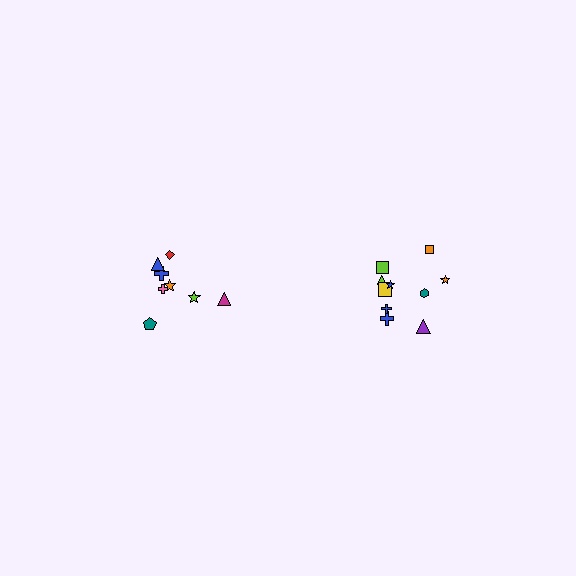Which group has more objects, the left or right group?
The right group.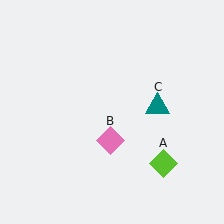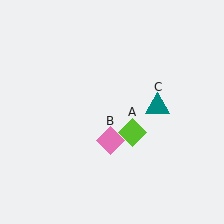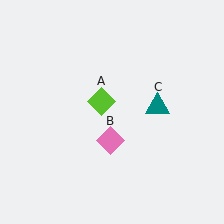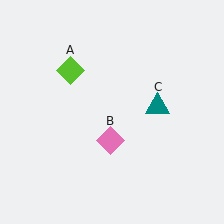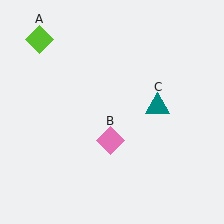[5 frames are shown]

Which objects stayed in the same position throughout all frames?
Pink diamond (object B) and teal triangle (object C) remained stationary.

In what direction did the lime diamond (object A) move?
The lime diamond (object A) moved up and to the left.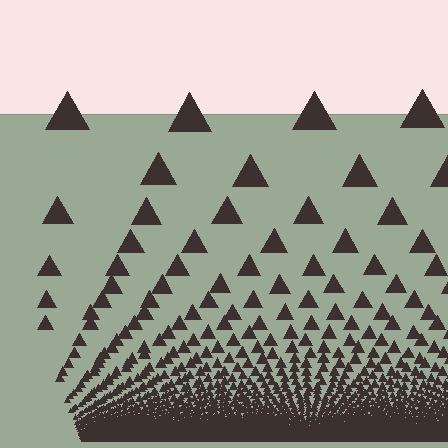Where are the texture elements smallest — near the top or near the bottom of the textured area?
Near the bottom.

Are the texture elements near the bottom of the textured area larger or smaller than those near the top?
Smaller. The gradient is inverted — elements near the bottom are smaller and denser.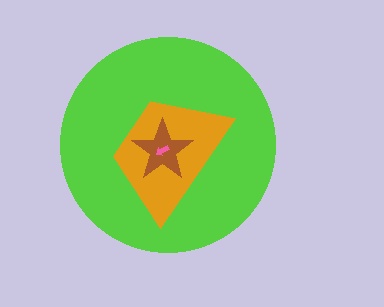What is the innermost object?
The pink arrow.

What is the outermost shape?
The lime circle.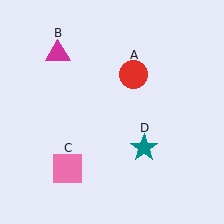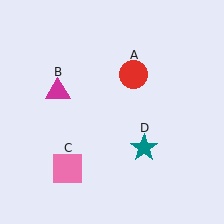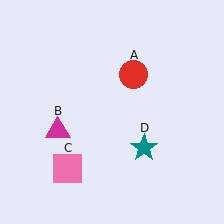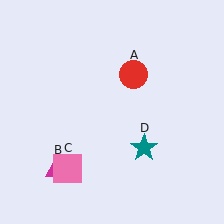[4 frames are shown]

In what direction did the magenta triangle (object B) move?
The magenta triangle (object B) moved down.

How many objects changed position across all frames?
1 object changed position: magenta triangle (object B).